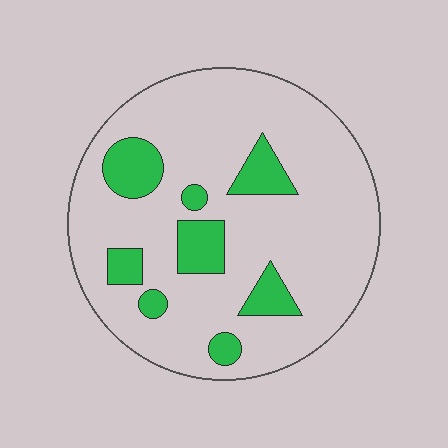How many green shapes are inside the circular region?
8.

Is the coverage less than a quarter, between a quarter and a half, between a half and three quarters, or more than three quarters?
Less than a quarter.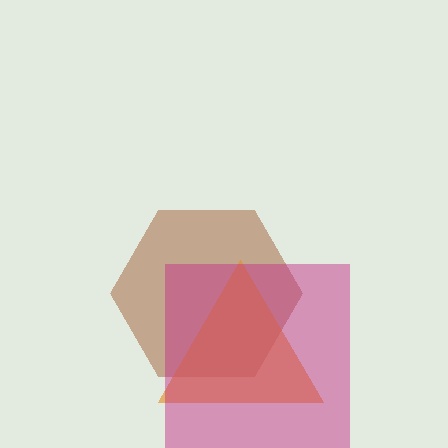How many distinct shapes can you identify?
There are 3 distinct shapes: a brown hexagon, an orange triangle, a magenta square.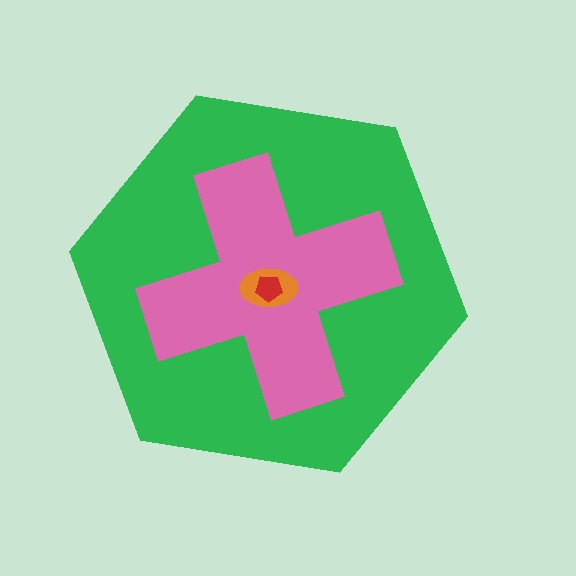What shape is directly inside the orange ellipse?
The red pentagon.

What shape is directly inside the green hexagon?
The pink cross.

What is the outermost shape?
The green hexagon.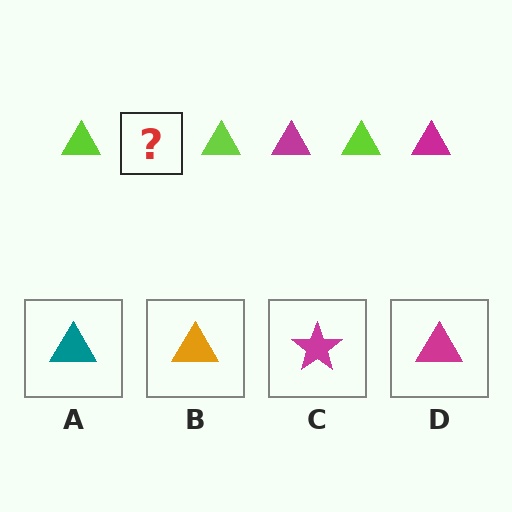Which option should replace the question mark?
Option D.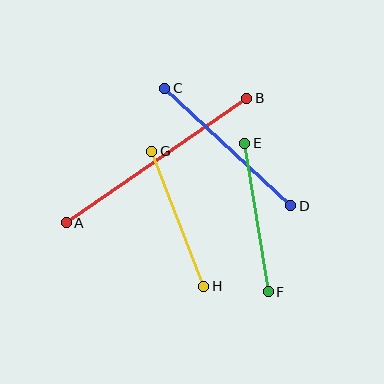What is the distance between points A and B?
The distance is approximately 219 pixels.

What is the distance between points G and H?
The distance is approximately 145 pixels.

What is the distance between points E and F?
The distance is approximately 150 pixels.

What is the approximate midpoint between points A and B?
The midpoint is at approximately (156, 161) pixels.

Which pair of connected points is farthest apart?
Points A and B are farthest apart.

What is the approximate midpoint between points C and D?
The midpoint is at approximately (228, 147) pixels.